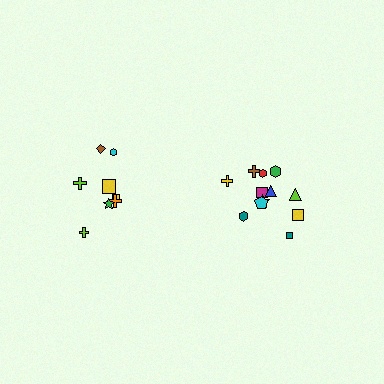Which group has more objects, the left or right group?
The right group.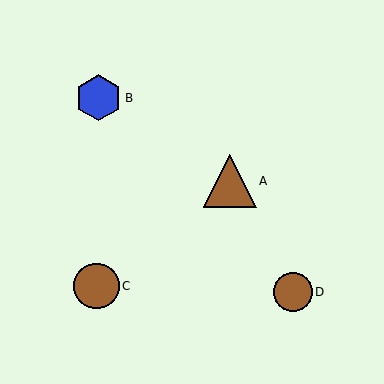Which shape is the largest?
The brown triangle (labeled A) is the largest.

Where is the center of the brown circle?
The center of the brown circle is at (293, 292).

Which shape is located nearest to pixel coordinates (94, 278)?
The brown circle (labeled C) at (96, 286) is nearest to that location.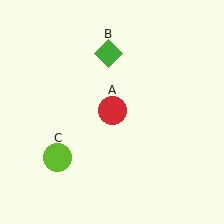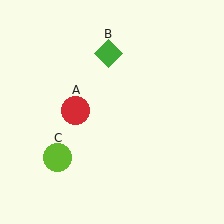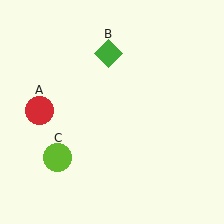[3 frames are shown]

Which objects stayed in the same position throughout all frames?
Green diamond (object B) and lime circle (object C) remained stationary.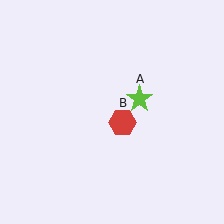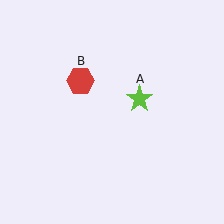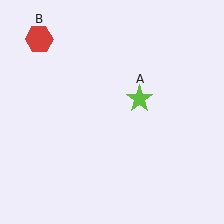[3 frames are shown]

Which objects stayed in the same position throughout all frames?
Lime star (object A) remained stationary.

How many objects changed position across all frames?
1 object changed position: red hexagon (object B).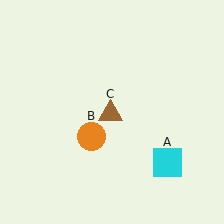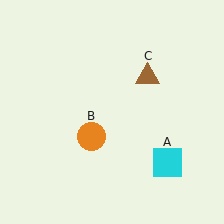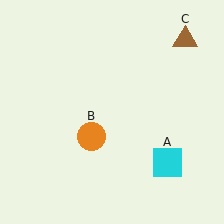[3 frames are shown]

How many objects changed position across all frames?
1 object changed position: brown triangle (object C).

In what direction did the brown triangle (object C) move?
The brown triangle (object C) moved up and to the right.